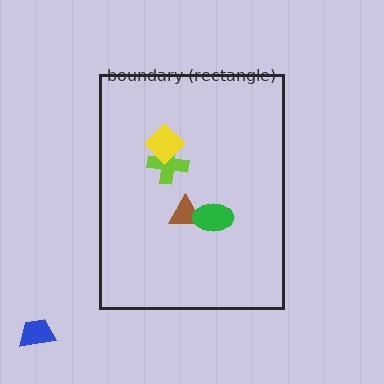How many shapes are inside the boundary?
4 inside, 1 outside.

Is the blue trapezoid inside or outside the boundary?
Outside.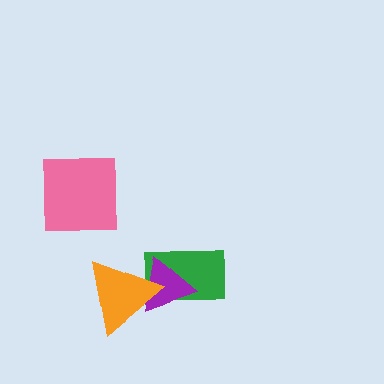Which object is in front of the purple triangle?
The orange triangle is in front of the purple triangle.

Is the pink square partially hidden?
No, no other shape covers it.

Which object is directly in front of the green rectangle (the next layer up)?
The purple triangle is directly in front of the green rectangle.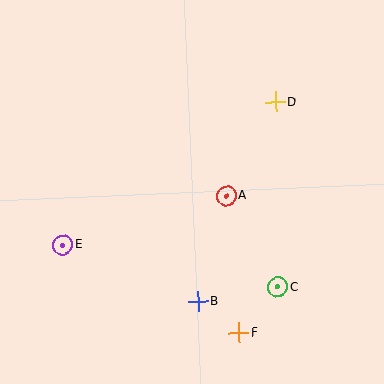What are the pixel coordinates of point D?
Point D is at (275, 102).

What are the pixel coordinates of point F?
Point F is at (239, 333).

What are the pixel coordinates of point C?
Point C is at (278, 287).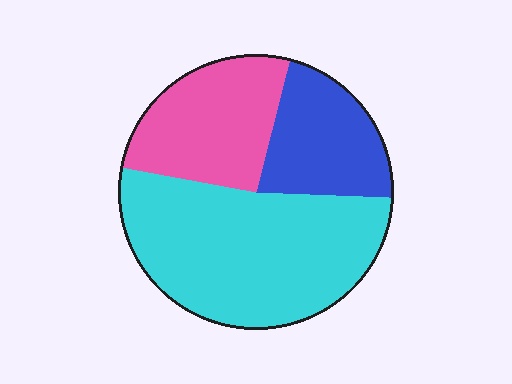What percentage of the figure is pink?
Pink takes up between a quarter and a half of the figure.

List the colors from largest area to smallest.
From largest to smallest: cyan, pink, blue.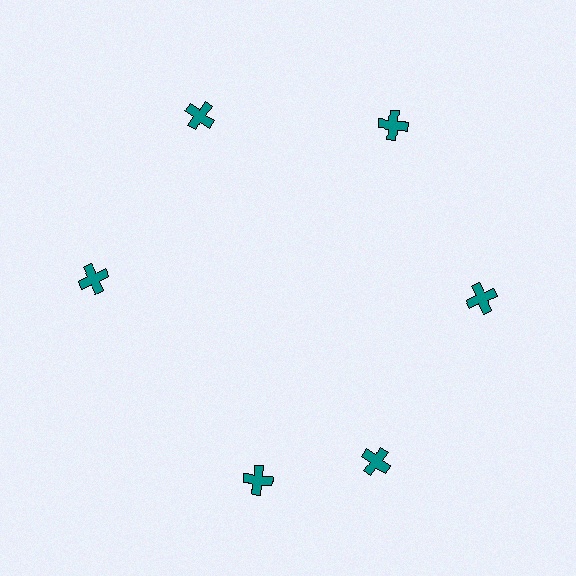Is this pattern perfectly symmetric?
No. The 6 teal crosses are arranged in a ring, but one element near the 7 o'clock position is rotated out of alignment along the ring, breaking the 6-fold rotational symmetry.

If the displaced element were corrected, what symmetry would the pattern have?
It would have 6-fold rotational symmetry — the pattern would map onto itself every 60 degrees.